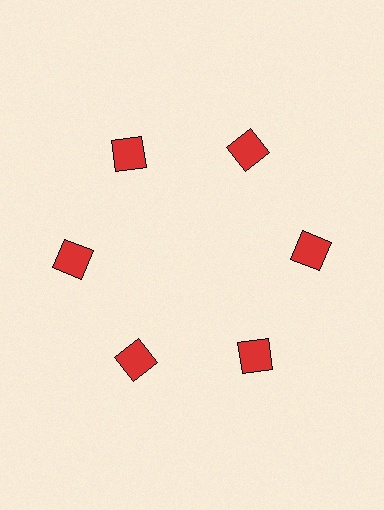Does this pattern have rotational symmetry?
Yes, this pattern has 6-fold rotational symmetry. It looks the same after rotating 60 degrees around the center.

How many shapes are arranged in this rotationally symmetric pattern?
There are 6 shapes, arranged in 6 groups of 1.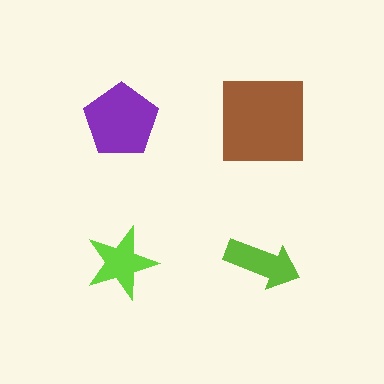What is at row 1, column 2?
A brown square.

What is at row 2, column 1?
A lime star.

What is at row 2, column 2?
A lime arrow.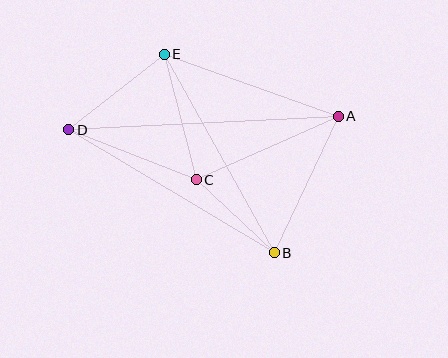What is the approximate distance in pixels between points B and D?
The distance between B and D is approximately 240 pixels.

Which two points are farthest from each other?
Points A and D are farthest from each other.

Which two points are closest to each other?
Points B and C are closest to each other.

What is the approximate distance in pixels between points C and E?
The distance between C and E is approximately 129 pixels.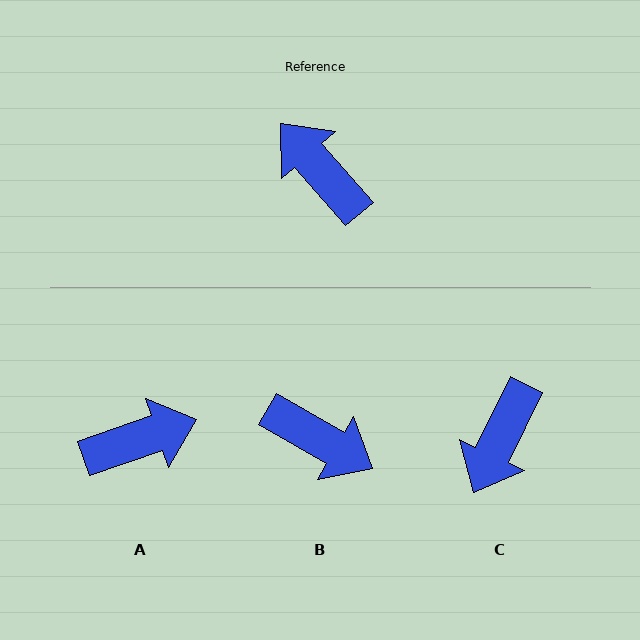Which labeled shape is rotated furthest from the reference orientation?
B, about 161 degrees away.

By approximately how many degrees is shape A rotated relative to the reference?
Approximately 112 degrees clockwise.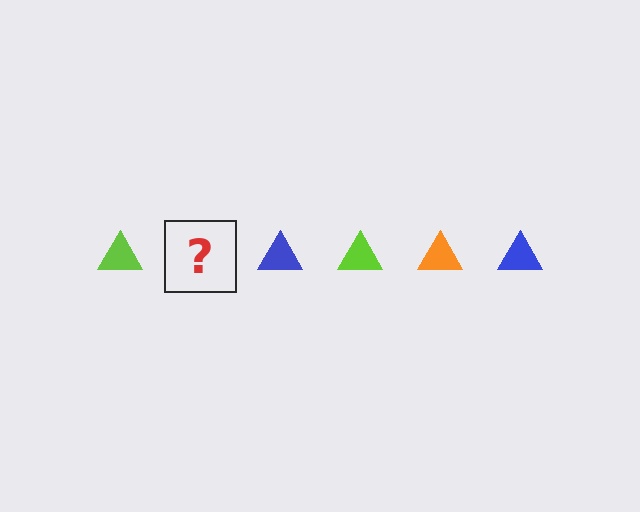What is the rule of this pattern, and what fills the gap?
The rule is that the pattern cycles through lime, orange, blue triangles. The gap should be filled with an orange triangle.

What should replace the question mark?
The question mark should be replaced with an orange triangle.